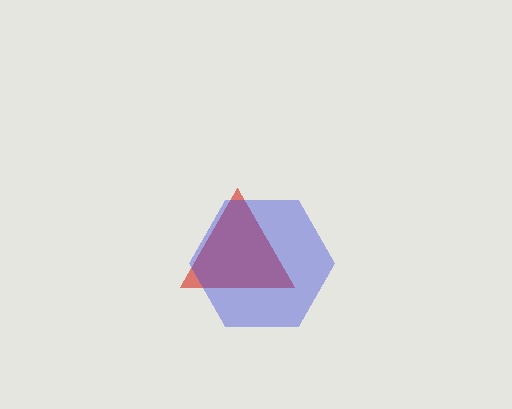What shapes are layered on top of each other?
The layered shapes are: a red triangle, a blue hexagon.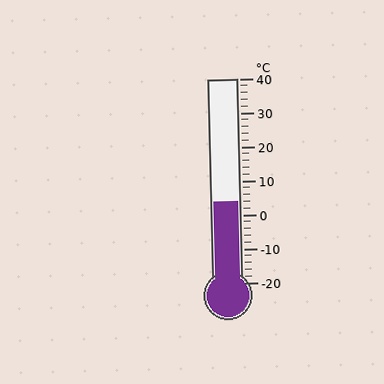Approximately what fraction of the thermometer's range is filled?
The thermometer is filled to approximately 40% of its range.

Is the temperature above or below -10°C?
The temperature is above -10°C.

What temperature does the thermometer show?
The thermometer shows approximately 4°C.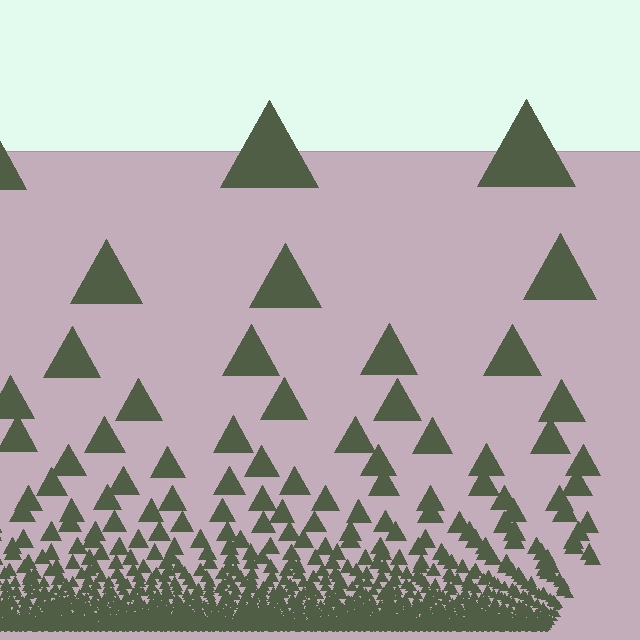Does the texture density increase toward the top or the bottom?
Density increases toward the bottom.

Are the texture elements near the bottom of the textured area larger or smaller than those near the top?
Smaller. The gradient is inverted — elements near the bottom are smaller and denser.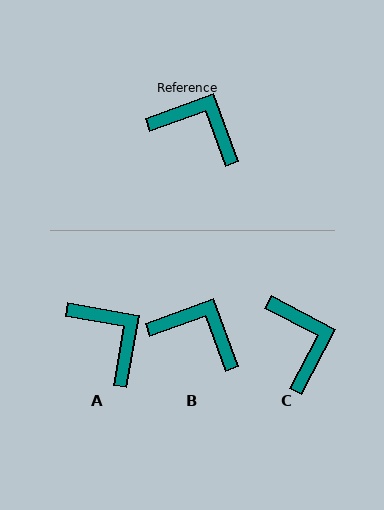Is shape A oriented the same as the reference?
No, it is off by about 31 degrees.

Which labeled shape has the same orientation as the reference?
B.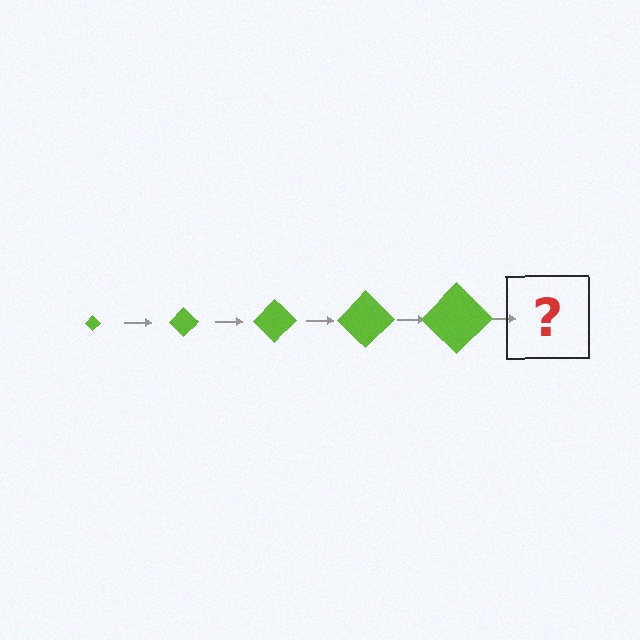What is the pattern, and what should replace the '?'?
The pattern is that the diamond gets progressively larger each step. The '?' should be a lime diamond, larger than the previous one.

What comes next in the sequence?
The next element should be a lime diamond, larger than the previous one.